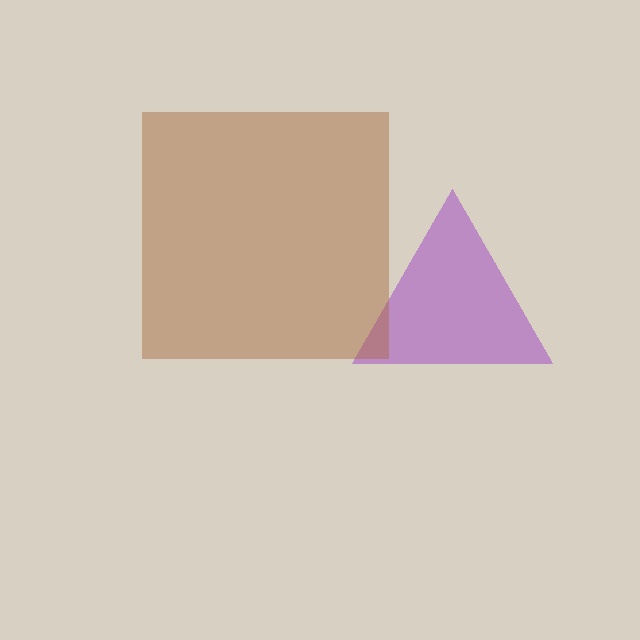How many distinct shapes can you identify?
There are 2 distinct shapes: a purple triangle, a brown square.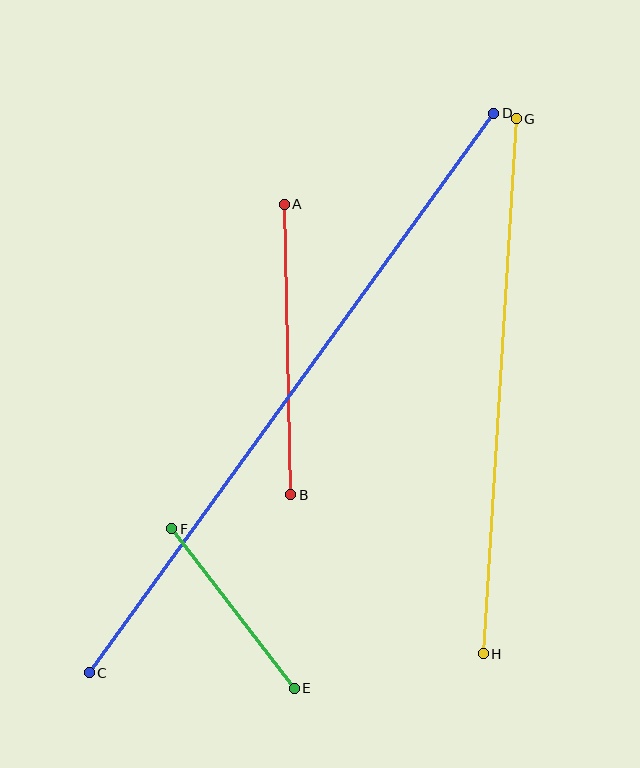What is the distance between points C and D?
The distance is approximately 691 pixels.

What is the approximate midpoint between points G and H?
The midpoint is at approximately (500, 386) pixels.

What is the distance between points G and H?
The distance is approximately 536 pixels.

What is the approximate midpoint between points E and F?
The midpoint is at approximately (233, 608) pixels.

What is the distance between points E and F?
The distance is approximately 201 pixels.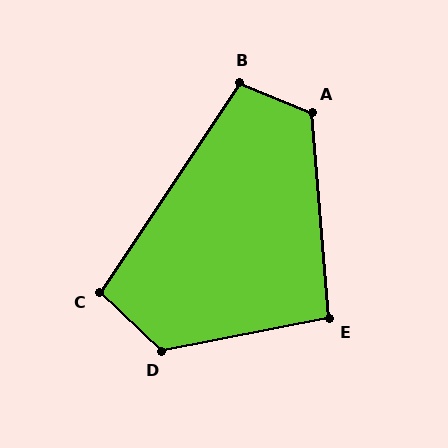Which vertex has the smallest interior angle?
E, at approximately 96 degrees.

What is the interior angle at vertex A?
Approximately 117 degrees (obtuse).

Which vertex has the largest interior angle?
D, at approximately 125 degrees.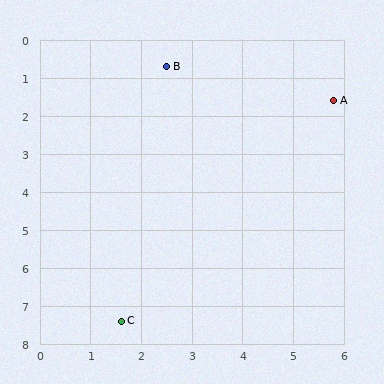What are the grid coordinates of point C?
Point C is at approximately (1.6, 7.4).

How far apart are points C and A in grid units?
Points C and A are about 7.2 grid units apart.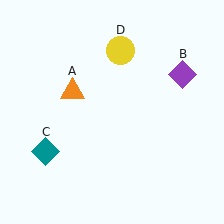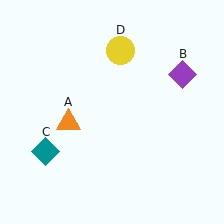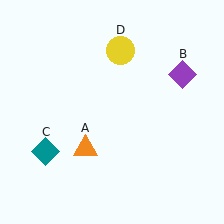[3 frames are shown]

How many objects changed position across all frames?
1 object changed position: orange triangle (object A).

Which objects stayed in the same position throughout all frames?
Purple diamond (object B) and teal diamond (object C) and yellow circle (object D) remained stationary.